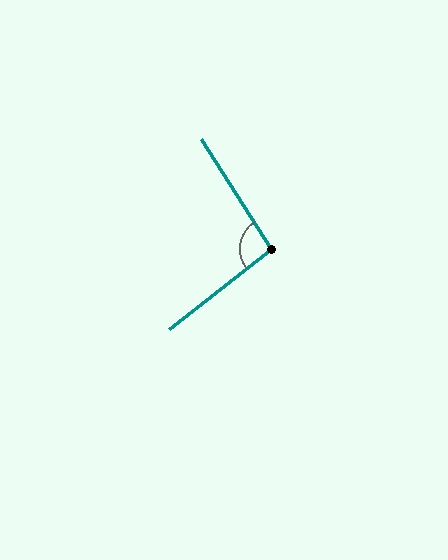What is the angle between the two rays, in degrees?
Approximately 95 degrees.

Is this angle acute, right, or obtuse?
It is obtuse.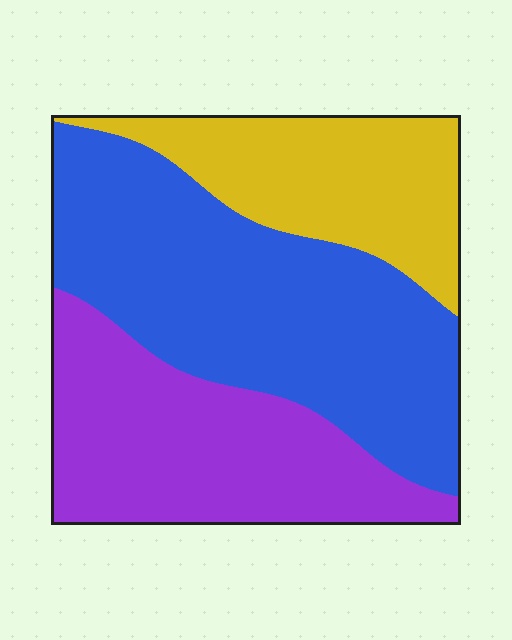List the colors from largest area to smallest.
From largest to smallest: blue, purple, yellow.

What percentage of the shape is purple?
Purple covers around 30% of the shape.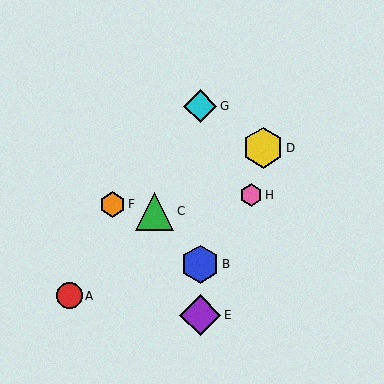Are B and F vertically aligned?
No, B is at x≈200 and F is at x≈112.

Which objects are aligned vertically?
Objects B, E, G are aligned vertically.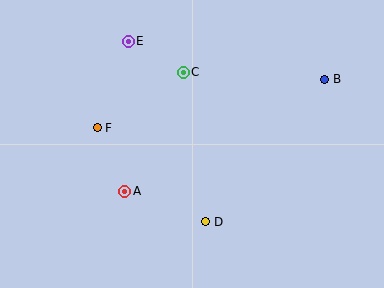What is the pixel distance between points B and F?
The distance between B and F is 232 pixels.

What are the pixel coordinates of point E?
Point E is at (128, 41).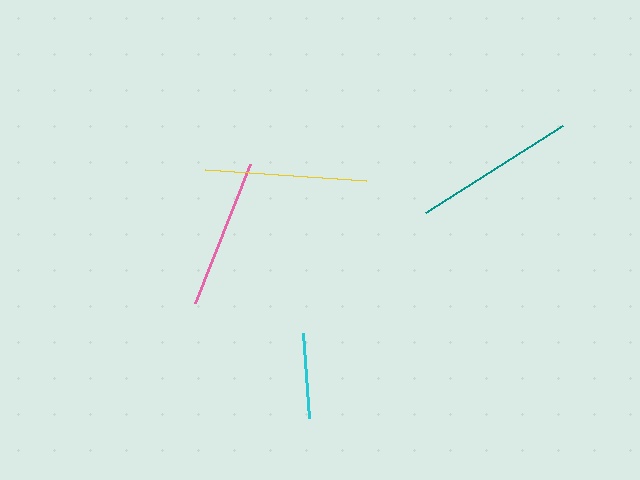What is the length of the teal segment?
The teal segment is approximately 162 pixels long.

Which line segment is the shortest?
The cyan line is the shortest at approximately 85 pixels.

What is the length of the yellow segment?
The yellow segment is approximately 161 pixels long.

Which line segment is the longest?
The teal line is the longest at approximately 162 pixels.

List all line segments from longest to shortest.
From longest to shortest: teal, yellow, pink, cyan.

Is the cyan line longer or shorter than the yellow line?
The yellow line is longer than the cyan line.